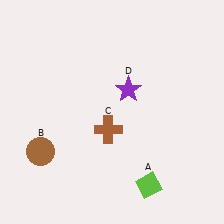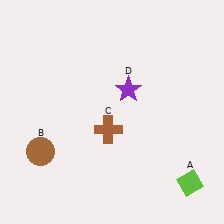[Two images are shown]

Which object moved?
The lime diamond (A) moved right.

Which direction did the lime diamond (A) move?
The lime diamond (A) moved right.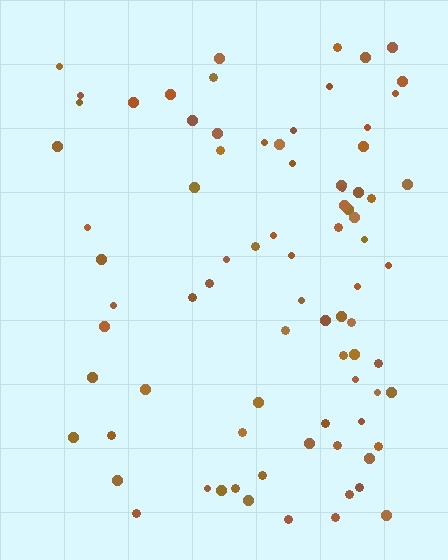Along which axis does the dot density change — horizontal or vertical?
Horizontal.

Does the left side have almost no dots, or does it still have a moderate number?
Still a moderate number, just noticeably fewer than the right.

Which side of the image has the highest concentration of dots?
The right.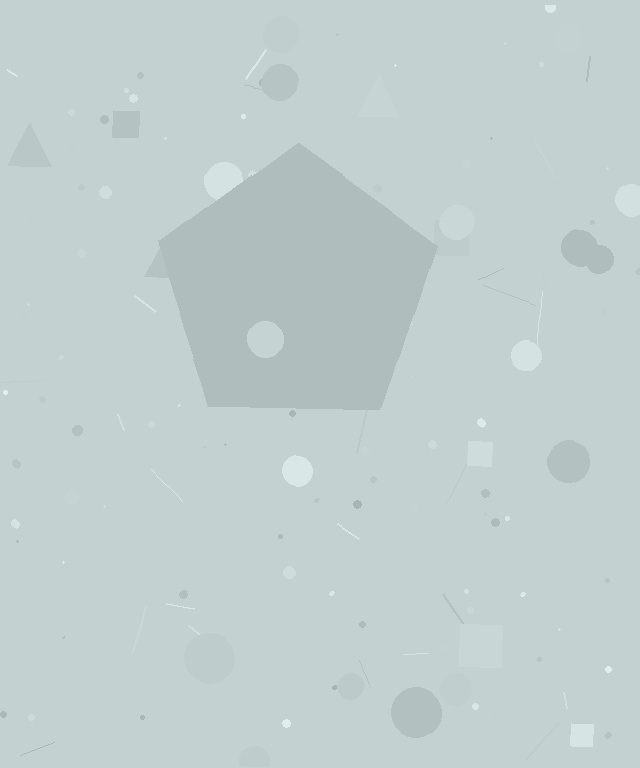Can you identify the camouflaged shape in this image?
The camouflaged shape is a pentagon.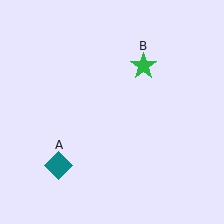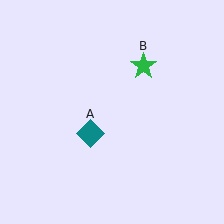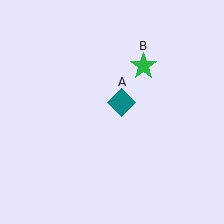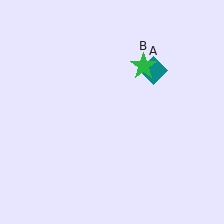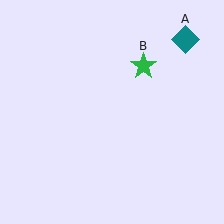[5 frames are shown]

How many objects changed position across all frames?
1 object changed position: teal diamond (object A).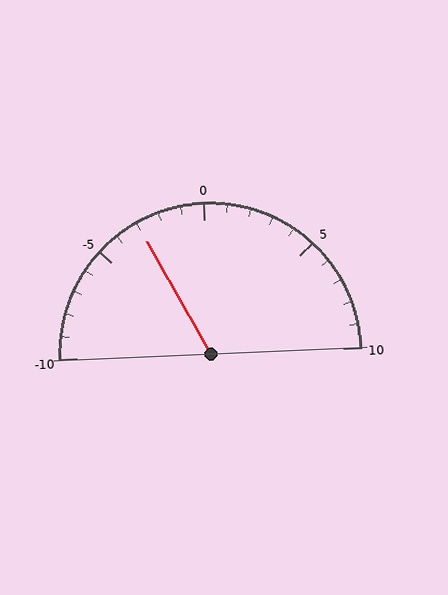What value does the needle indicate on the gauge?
The needle indicates approximately -3.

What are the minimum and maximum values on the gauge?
The gauge ranges from -10 to 10.